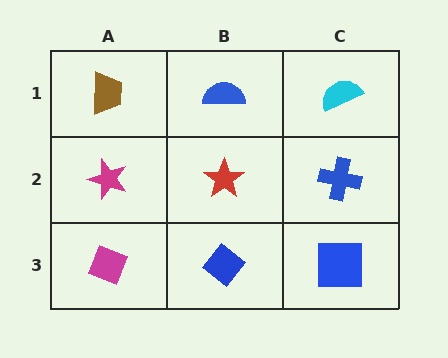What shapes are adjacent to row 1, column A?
A magenta star (row 2, column A), a blue semicircle (row 1, column B).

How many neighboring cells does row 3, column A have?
2.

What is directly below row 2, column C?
A blue square.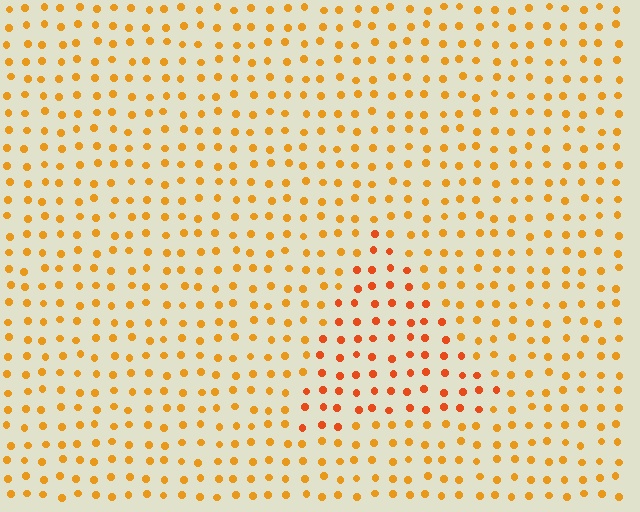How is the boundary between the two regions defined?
The boundary is defined purely by a slight shift in hue (about 22 degrees). Spacing, size, and orientation are identical on both sides.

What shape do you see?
I see a triangle.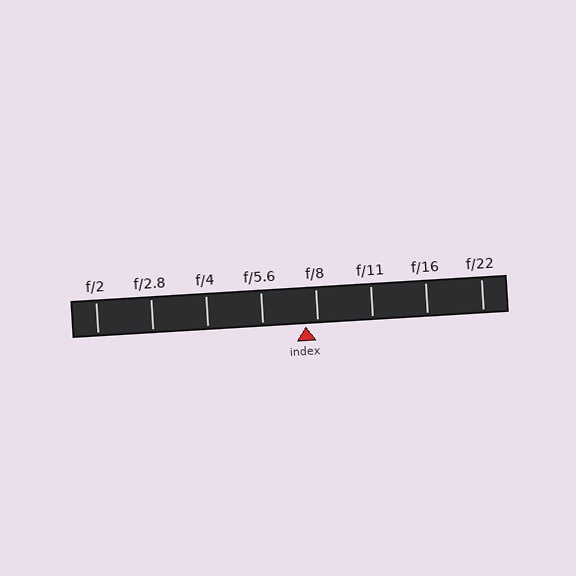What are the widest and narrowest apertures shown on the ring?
The widest aperture shown is f/2 and the narrowest is f/22.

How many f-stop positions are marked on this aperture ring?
There are 8 f-stop positions marked.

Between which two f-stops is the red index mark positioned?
The index mark is between f/5.6 and f/8.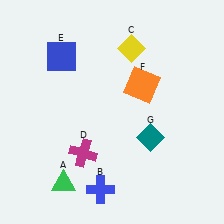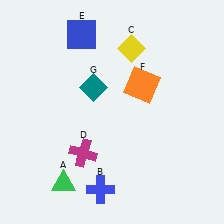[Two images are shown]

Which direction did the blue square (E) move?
The blue square (E) moved up.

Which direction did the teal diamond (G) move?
The teal diamond (G) moved left.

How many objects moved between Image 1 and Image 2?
2 objects moved between the two images.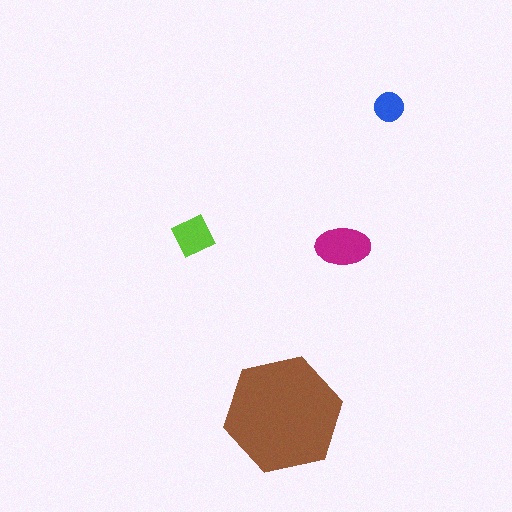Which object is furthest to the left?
The lime diamond is leftmost.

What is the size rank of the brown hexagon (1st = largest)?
1st.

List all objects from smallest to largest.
The blue circle, the lime diamond, the magenta ellipse, the brown hexagon.